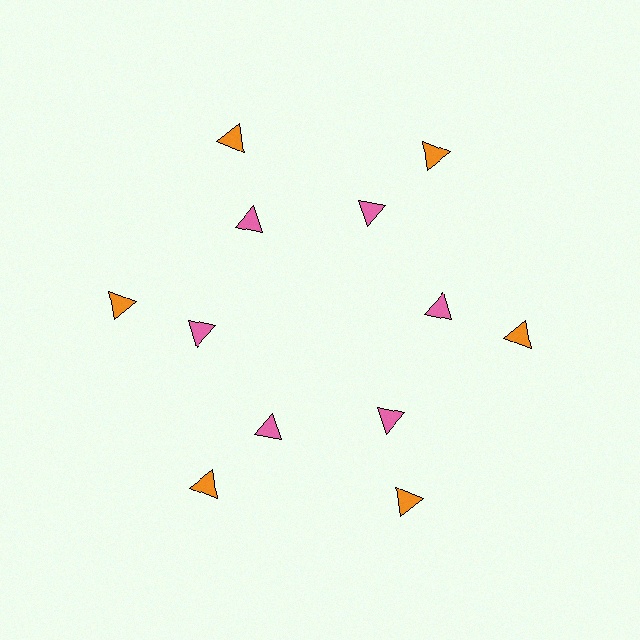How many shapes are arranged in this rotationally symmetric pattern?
There are 12 shapes, arranged in 6 groups of 2.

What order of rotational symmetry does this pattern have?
This pattern has 6-fold rotational symmetry.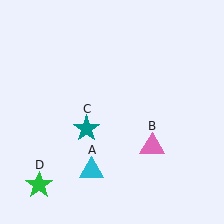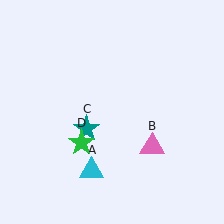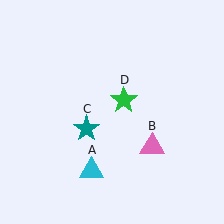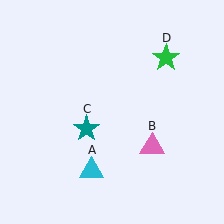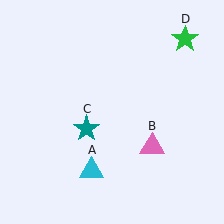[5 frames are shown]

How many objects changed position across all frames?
1 object changed position: green star (object D).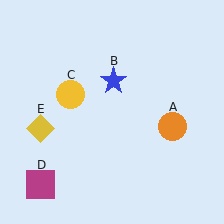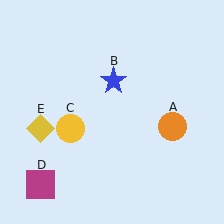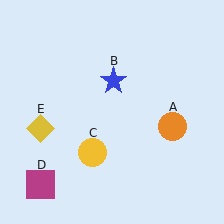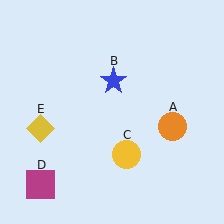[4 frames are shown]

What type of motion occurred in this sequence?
The yellow circle (object C) rotated counterclockwise around the center of the scene.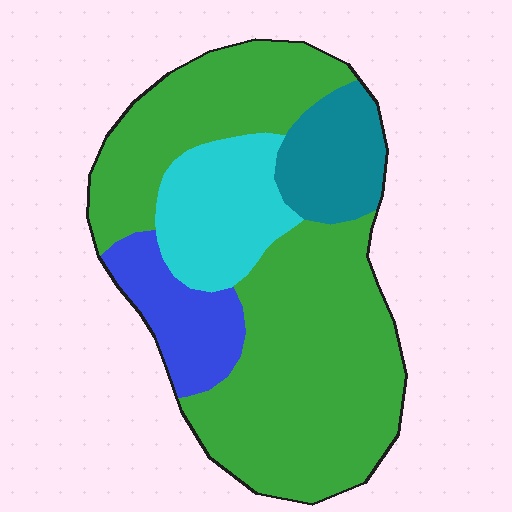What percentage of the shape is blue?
Blue takes up about one tenth (1/10) of the shape.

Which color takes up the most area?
Green, at roughly 60%.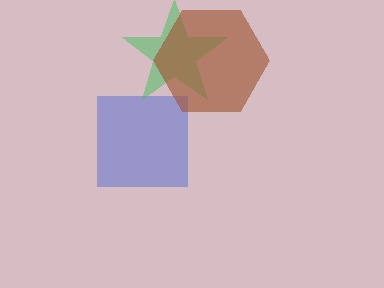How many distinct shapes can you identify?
There are 3 distinct shapes: a blue square, a green star, a brown hexagon.